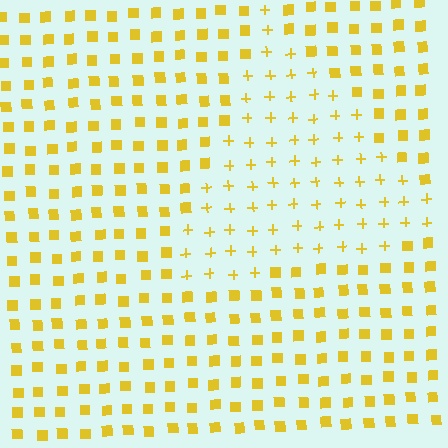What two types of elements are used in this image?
The image uses plus signs inside the triangle region and squares outside it.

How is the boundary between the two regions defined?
The boundary is defined by a change in element shape: plus signs inside vs. squares outside. All elements share the same color and spacing.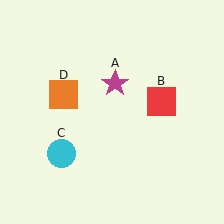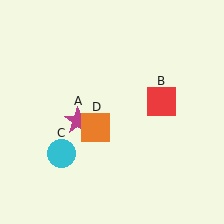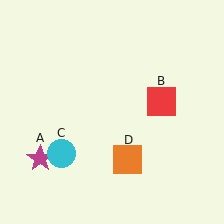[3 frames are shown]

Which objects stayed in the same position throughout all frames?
Red square (object B) and cyan circle (object C) remained stationary.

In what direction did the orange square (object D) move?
The orange square (object D) moved down and to the right.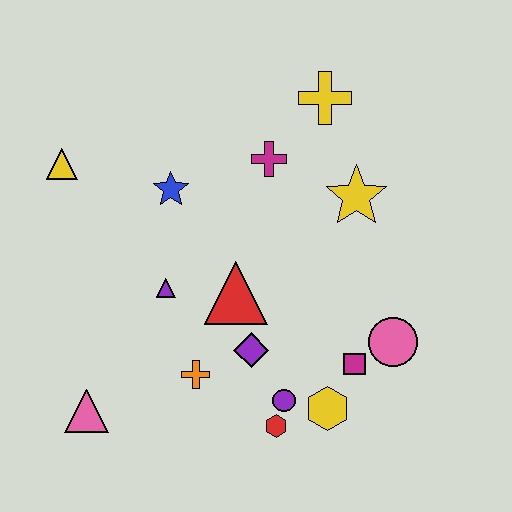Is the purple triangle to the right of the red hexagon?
No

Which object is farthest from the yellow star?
The pink triangle is farthest from the yellow star.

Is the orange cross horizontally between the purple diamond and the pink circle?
No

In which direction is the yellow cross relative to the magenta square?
The yellow cross is above the magenta square.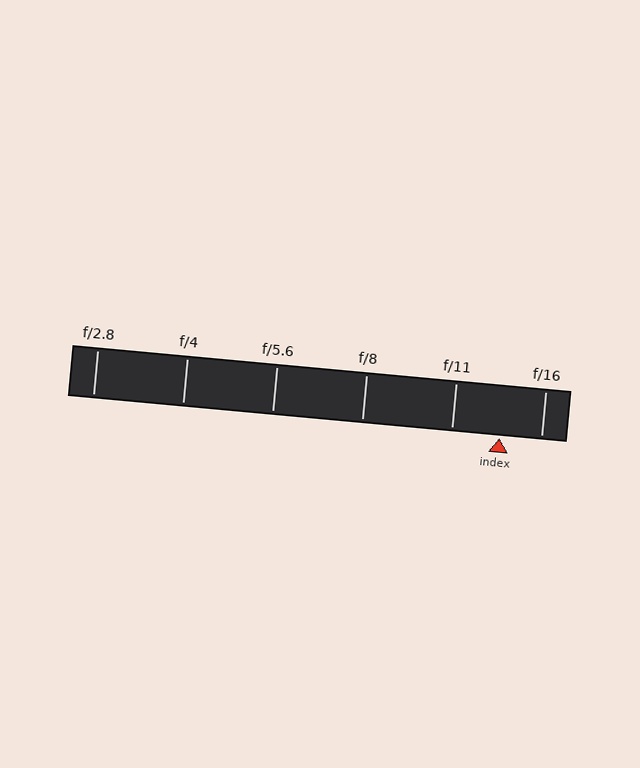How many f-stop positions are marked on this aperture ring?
There are 6 f-stop positions marked.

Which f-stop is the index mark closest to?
The index mark is closest to f/16.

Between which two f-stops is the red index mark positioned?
The index mark is between f/11 and f/16.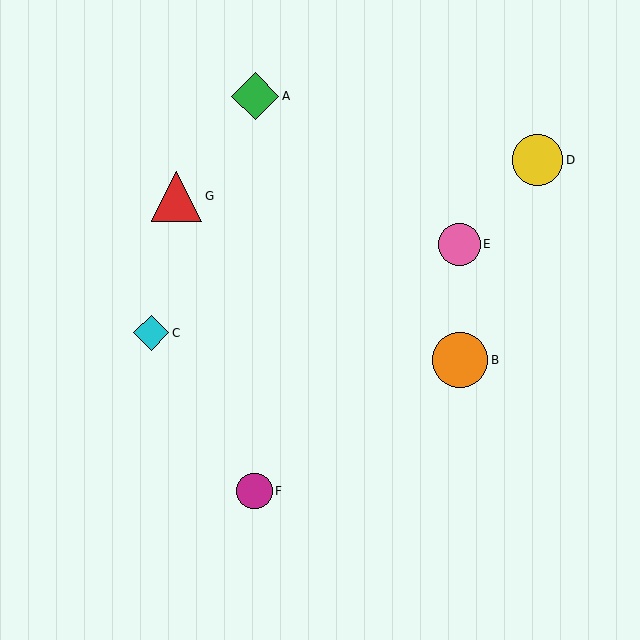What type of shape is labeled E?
Shape E is a pink circle.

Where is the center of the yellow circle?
The center of the yellow circle is at (537, 160).